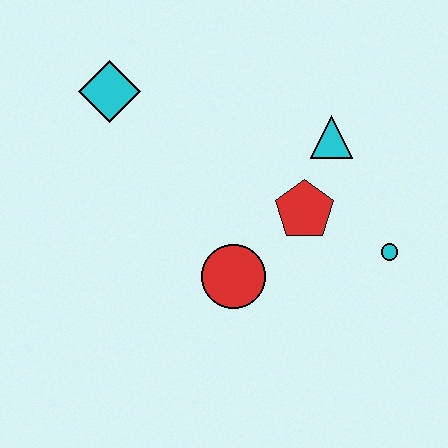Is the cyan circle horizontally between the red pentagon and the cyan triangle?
No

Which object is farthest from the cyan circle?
The cyan diamond is farthest from the cyan circle.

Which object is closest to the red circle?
The red pentagon is closest to the red circle.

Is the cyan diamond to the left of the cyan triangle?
Yes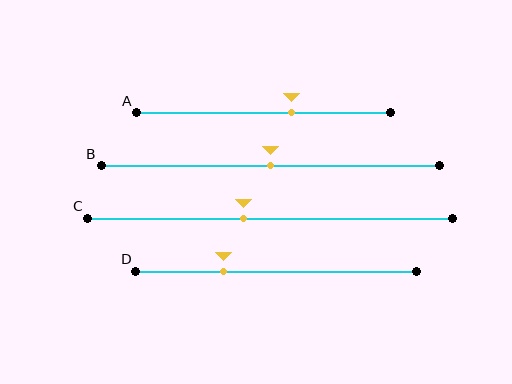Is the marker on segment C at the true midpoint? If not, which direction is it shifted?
No, the marker on segment C is shifted to the left by about 7% of the segment length.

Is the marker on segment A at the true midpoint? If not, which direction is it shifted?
No, the marker on segment A is shifted to the right by about 11% of the segment length.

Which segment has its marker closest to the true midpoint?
Segment B has its marker closest to the true midpoint.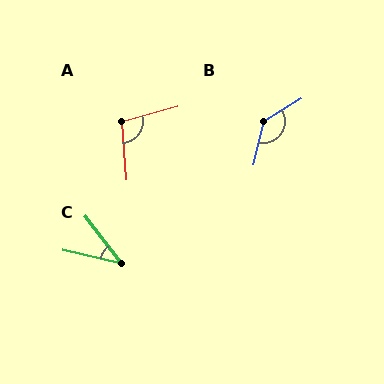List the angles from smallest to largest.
C (40°), A (101°), B (135°).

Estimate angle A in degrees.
Approximately 101 degrees.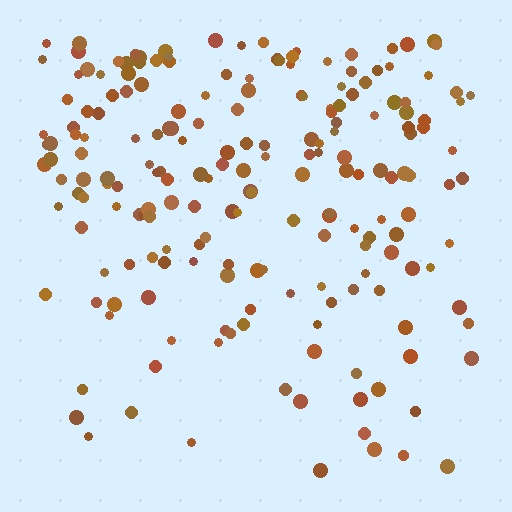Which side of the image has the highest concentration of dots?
The top.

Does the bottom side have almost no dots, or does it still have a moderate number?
Still a moderate number, just noticeably fewer than the top.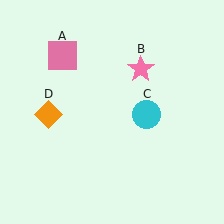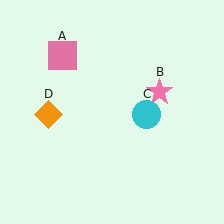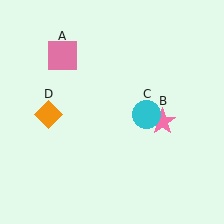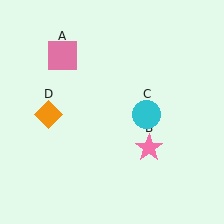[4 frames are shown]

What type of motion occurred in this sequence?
The pink star (object B) rotated clockwise around the center of the scene.